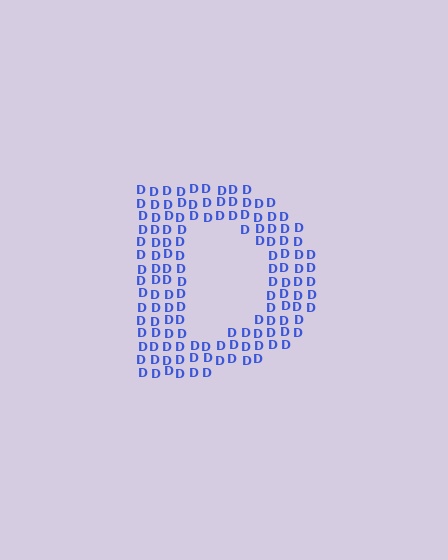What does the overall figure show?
The overall figure shows the letter D.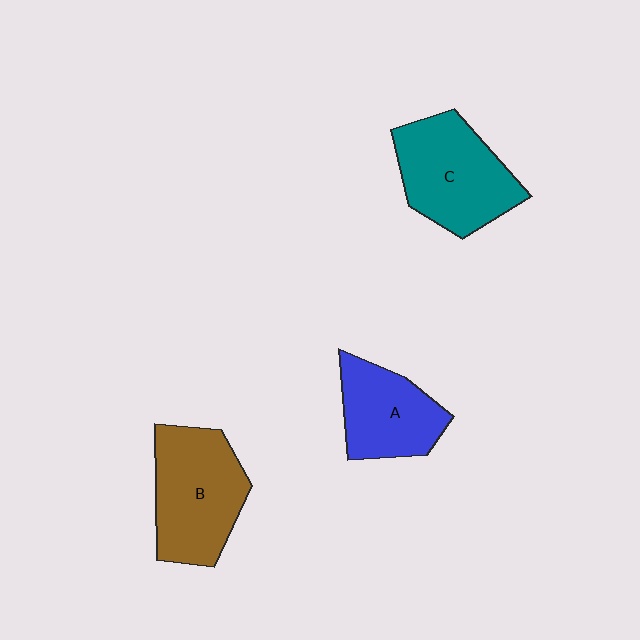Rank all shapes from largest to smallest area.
From largest to smallest: B (brown), C (teal), A (blue).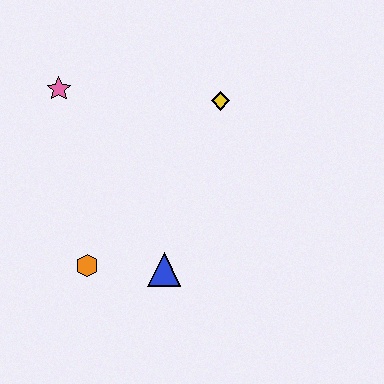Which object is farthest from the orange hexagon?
The yellow diamond is farthest from the orange hexagon.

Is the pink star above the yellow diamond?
Yes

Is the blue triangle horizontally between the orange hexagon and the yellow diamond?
Yes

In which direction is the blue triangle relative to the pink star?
The blue triangle is below the pink star.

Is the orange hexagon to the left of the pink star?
No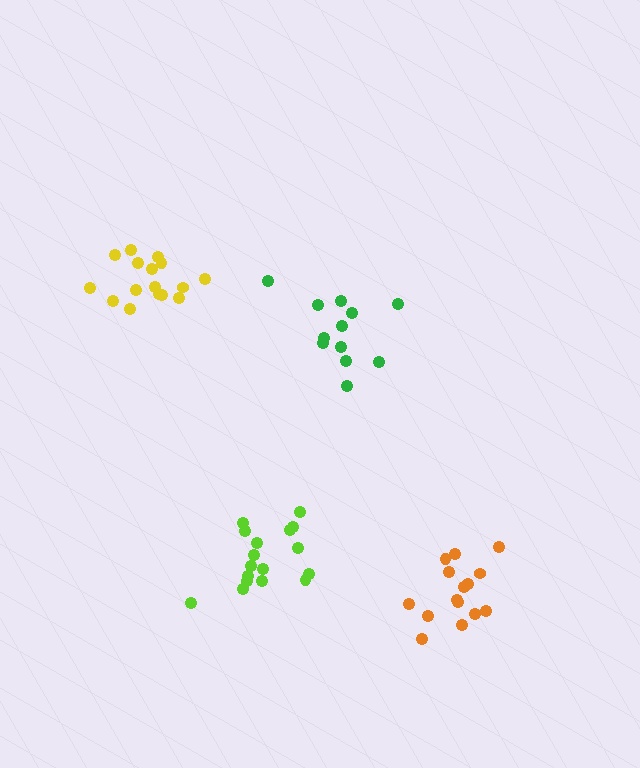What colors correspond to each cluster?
The clusters are colored: yellow, green, orange, lime.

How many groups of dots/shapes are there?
There are 4 groups.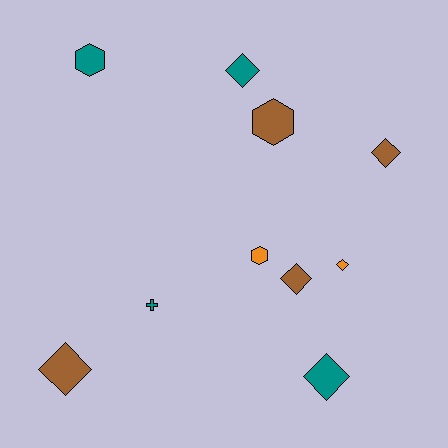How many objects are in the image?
There are 10 objects.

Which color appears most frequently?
Brown, with 4 objects.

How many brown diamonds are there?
There are 3 brown diamonds.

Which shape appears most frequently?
Diamond, with 6 objects.